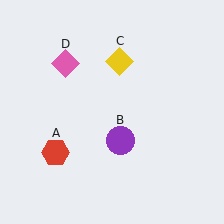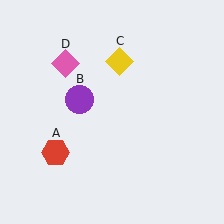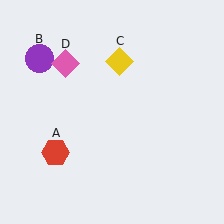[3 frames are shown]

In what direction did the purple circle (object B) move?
The purple circle (object B) moved up and to the left.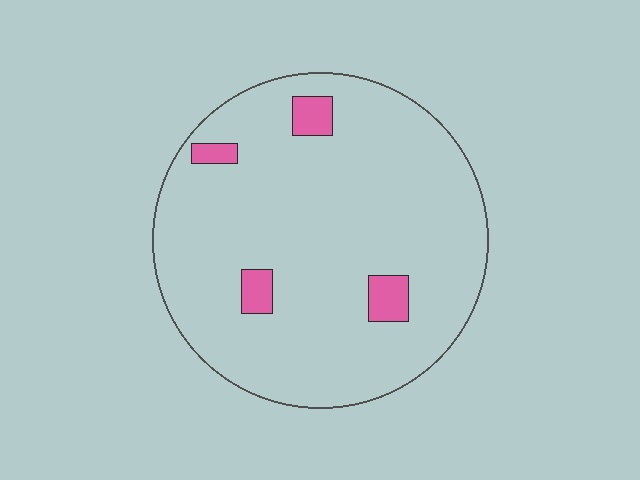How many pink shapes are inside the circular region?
4.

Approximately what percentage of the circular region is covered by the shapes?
Approximately 5%.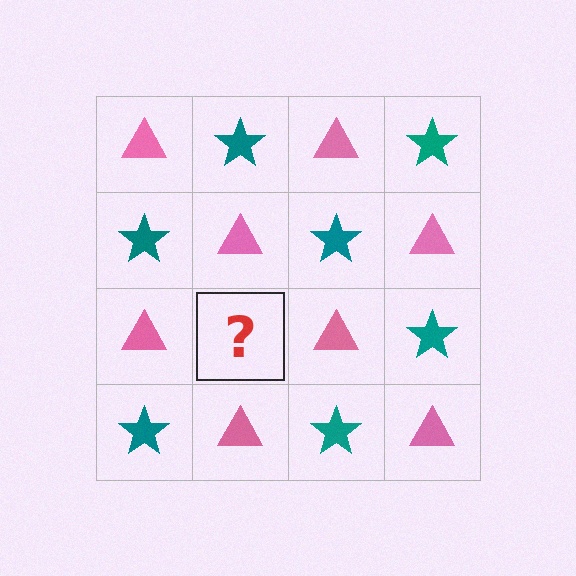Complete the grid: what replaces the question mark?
The question mark should be replaced with a teal star.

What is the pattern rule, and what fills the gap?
The rule is that it alternates pink triangle and teal star in a checkerboard pattern. The gap should be filled with a teal star.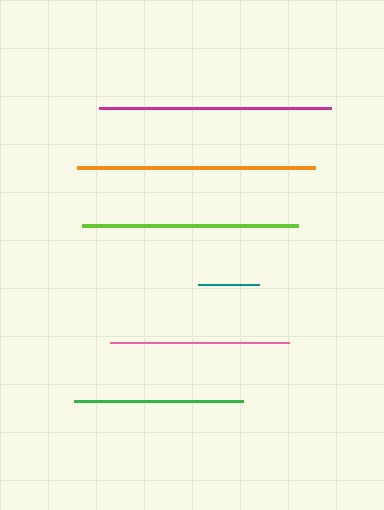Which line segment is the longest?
The orange line is the longest at approximately 238 pixels.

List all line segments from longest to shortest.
From longest to shortest: orange, magenta, lime, pink, green, teal.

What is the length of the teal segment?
The teal segment is approximately 61 pixels long.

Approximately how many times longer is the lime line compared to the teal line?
The lime line is approximately 3.5 times the length of the teal line.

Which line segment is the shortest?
The teal line is the shortest at approximately 61 pixels.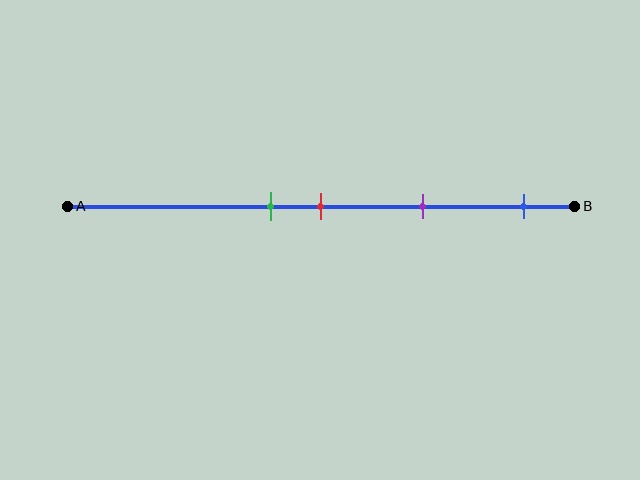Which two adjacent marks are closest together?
The green and red marks are the closest adjacent pair.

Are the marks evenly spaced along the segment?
No, the marks are not evenly spaced.